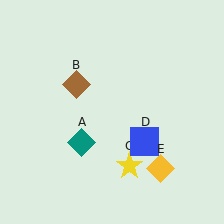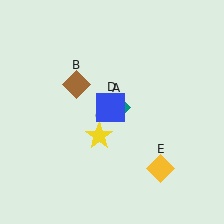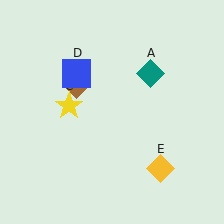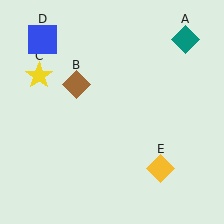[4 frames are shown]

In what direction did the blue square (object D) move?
The blue square (object D) moved up and to the left.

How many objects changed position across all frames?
3 objects changed position: teal diamond (object A), yellow star (object C), blue square (object D).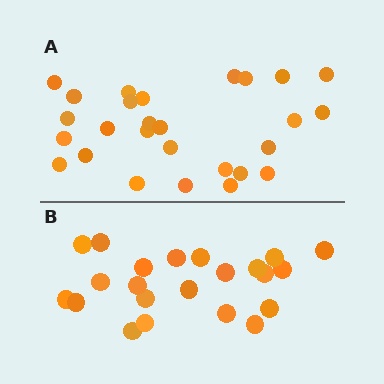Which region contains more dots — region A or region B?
Region A (the top region) has more dots.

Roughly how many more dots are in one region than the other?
Region A has about 5 more dots than region B.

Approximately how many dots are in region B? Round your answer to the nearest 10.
About 20 dots. (The exact count is 22, which rounds to 20.)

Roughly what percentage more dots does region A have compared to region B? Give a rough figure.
About 25% more.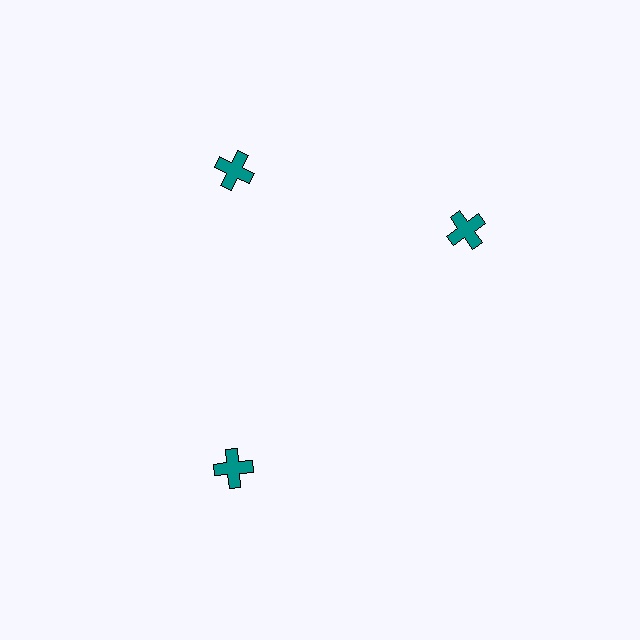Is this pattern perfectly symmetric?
No. The 3 teal crosses are arranged in a ring, but one element near the 3 o'clock position is rotated out of alignment along the ring, breaking the 3-fold rotational symmetry.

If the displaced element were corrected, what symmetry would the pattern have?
It would have 3-fold rotational symmetry — the pattern would map onto itself every 120 degrees.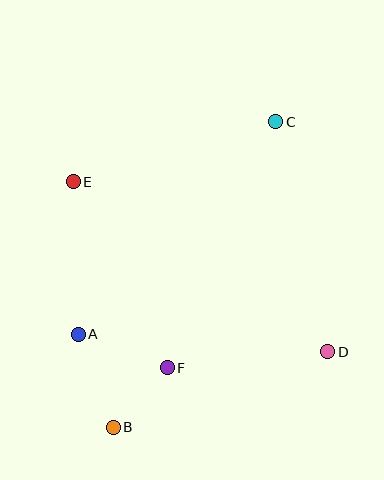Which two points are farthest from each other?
Points B and C are farthest from each other.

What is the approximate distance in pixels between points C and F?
The distance between C and F is approximately 269 pixels.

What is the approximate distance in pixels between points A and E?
The distance between A and E is approximately 153 pixels.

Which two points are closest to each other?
Points B and F are closest to each other.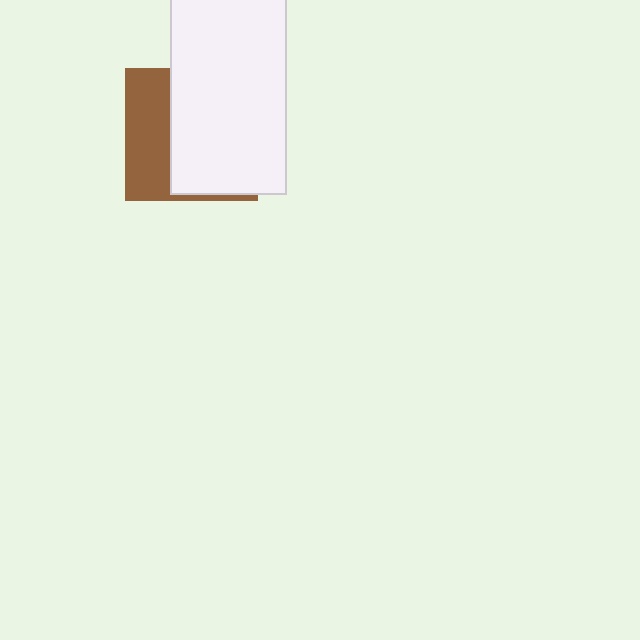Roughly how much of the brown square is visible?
A small part of it is visible (roughly 36%).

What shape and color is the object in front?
The object in front is a white rectangle.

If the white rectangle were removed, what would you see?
You would see the complete brown square.